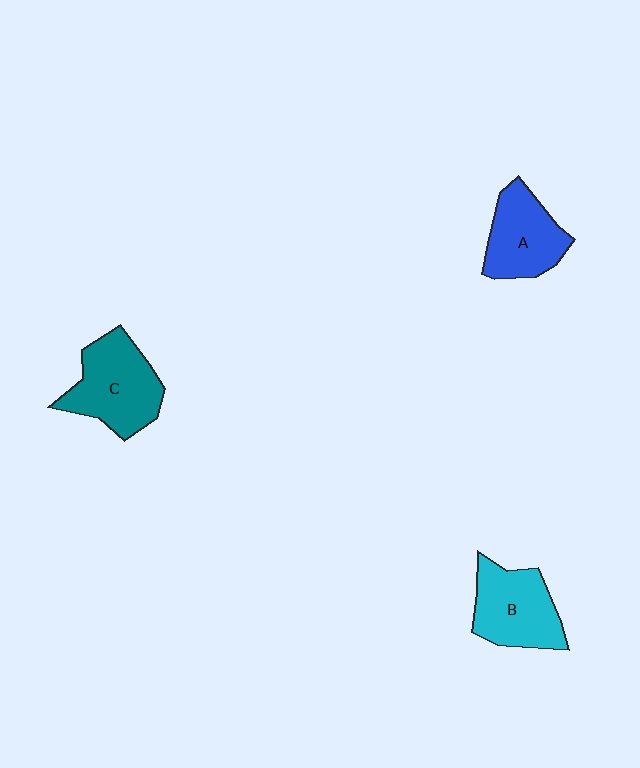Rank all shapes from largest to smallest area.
From largest to smallest: C (teal), B (cyan), A (blue).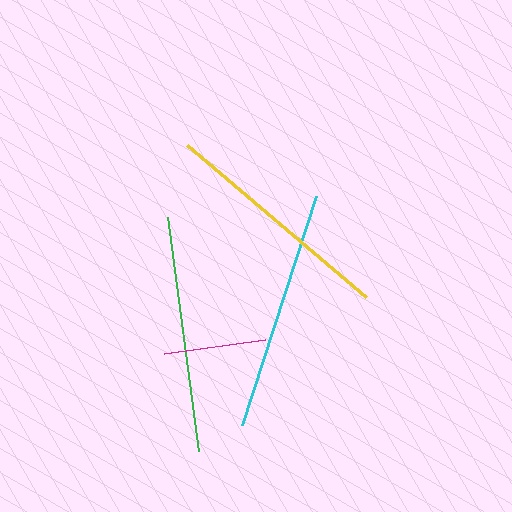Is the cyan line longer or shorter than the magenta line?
The cyan line is longer than the magenta line.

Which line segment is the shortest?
The magenta line is the shortest at approximately 102 pixels.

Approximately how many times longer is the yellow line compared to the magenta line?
The yellow line is approximately 2.3 times the length of the magenta line.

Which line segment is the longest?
The cyan line is the longest at approximately 241 pixels.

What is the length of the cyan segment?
The cyan segment is approximately 241 pixels long.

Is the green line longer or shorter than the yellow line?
The green line is longer than the yellow line.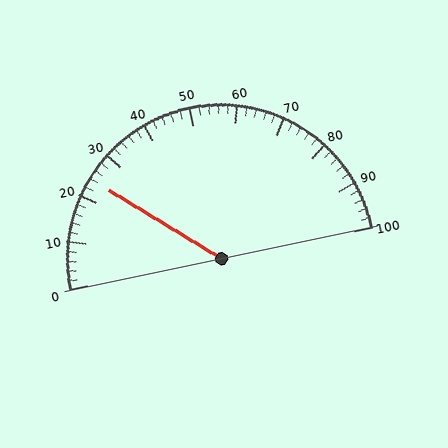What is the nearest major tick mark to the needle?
The nearest major tick mark is 20.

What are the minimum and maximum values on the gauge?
The gauge ranges from 0 to 100.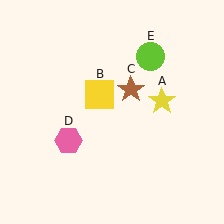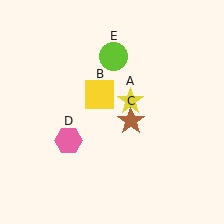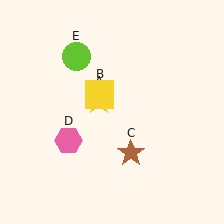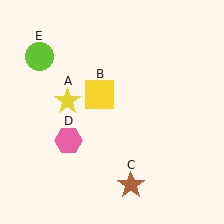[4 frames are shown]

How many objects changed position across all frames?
3 objects changed position: yellow star (object A), brown star (object C), lime circle (object E).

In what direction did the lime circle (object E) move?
The lime circle (object E) moved left.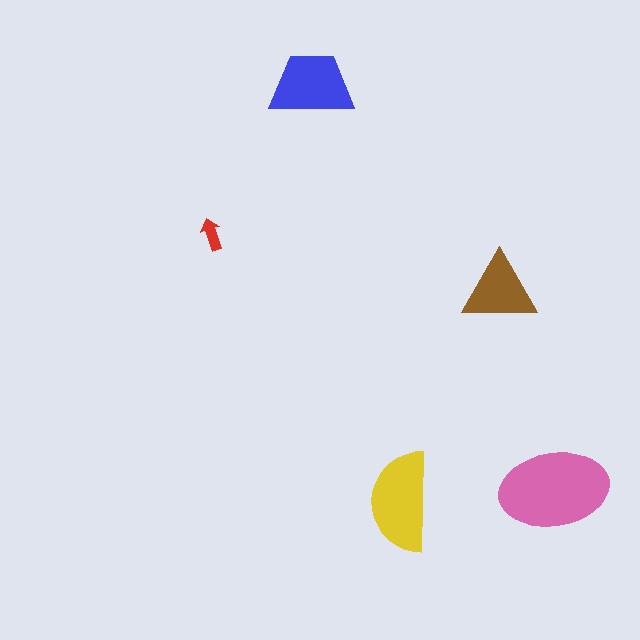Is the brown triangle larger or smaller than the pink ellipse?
Smaller.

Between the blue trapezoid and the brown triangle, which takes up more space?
The blue trapezoid.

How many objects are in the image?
There are 5 objects in the image.